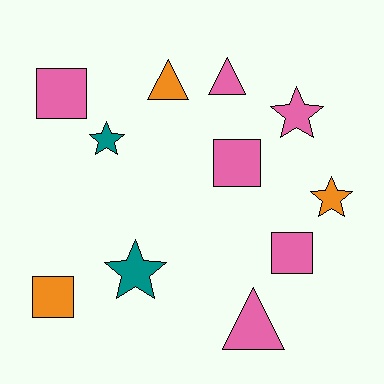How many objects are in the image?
There are 11 objects.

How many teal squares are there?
There are no teal squares.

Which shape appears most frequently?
Star, with 4 objects.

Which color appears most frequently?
Pink, with 6 objects.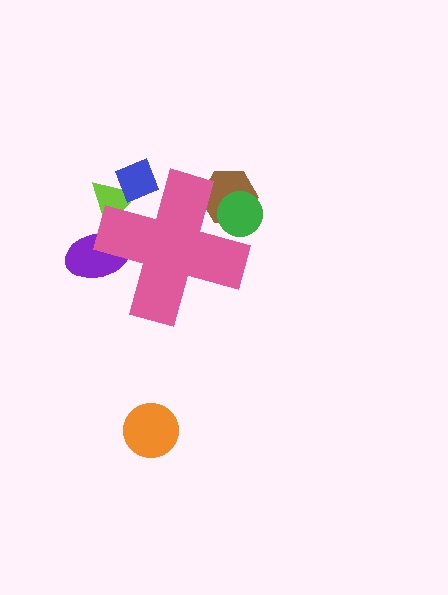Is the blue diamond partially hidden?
Yes, the blue diamond is partially hidden behind the pink cross.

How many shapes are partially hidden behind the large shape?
5 shapes are partially hidden.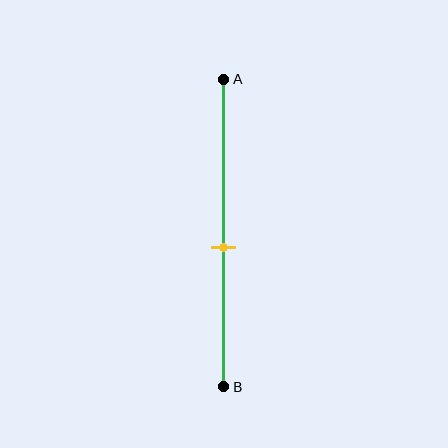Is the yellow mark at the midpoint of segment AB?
No, the mark is at about 55% from A, not at the 50% midpoint.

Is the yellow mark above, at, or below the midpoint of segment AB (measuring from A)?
The yellow mark is below the midpoint of segment AB.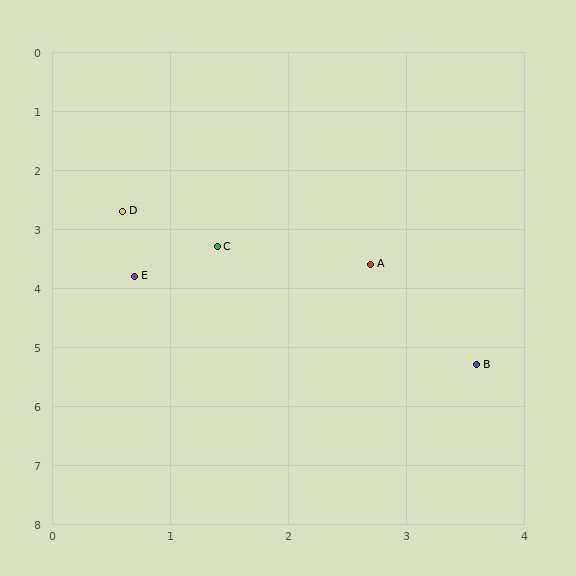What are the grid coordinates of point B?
Point B is at approximately (3.6, 5.3).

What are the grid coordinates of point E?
Point E is at approximately (0.7, 3.8).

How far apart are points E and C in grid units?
Points E and C are about 0.9 grid units apart.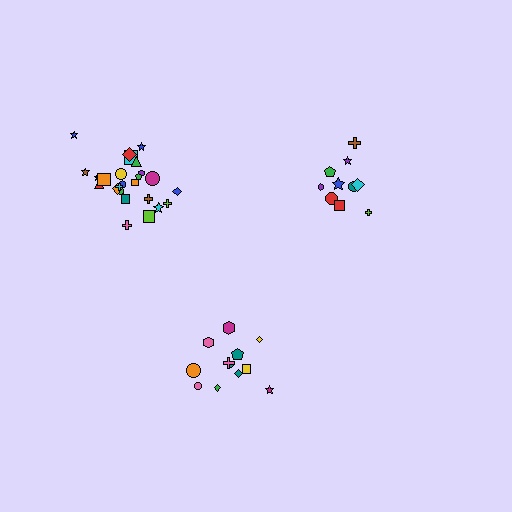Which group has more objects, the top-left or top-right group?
The top-left group.